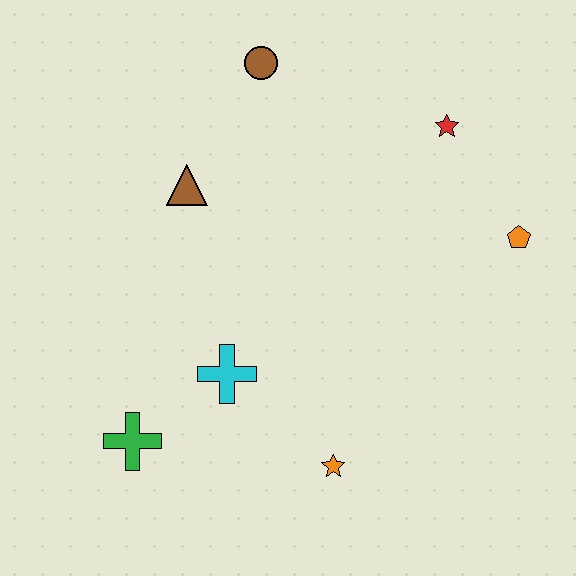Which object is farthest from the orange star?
The brown circle is farthest from the orange star.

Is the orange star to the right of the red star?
No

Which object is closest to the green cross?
The cyan cross is closest to the green cross.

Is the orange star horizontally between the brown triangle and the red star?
Yes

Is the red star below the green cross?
No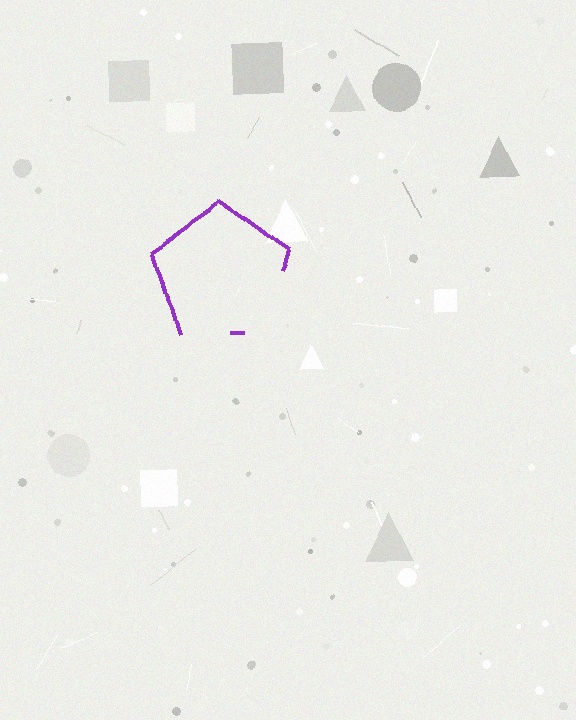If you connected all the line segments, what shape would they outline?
They would outline a pentagon.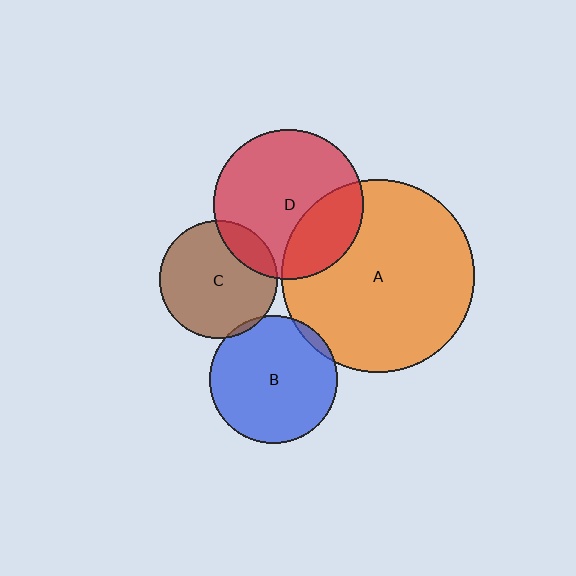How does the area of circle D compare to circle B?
Approximately 1.4 times.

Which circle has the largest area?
Circle A (orange).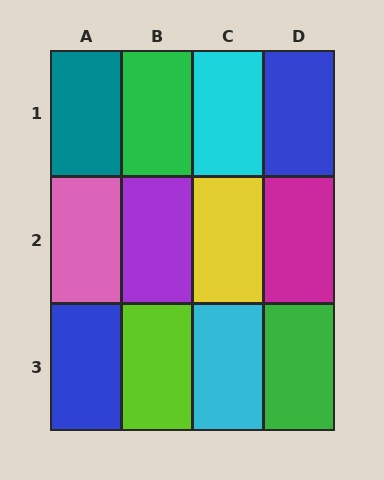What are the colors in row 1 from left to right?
Teal, green, cyan, blue.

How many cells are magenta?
1 cell is magenta.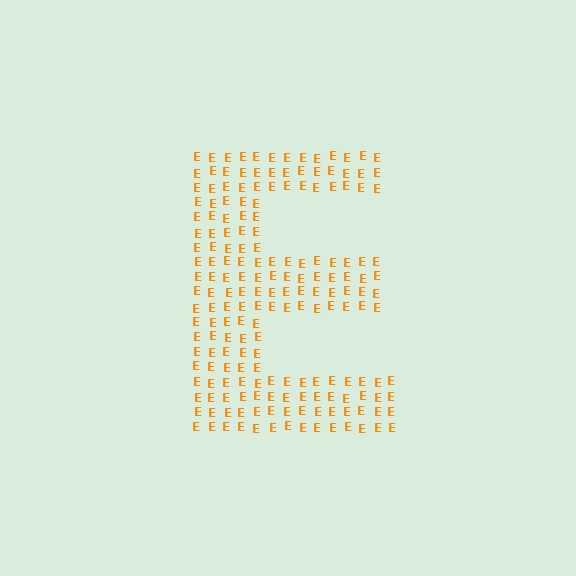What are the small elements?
The small elements are letter E's.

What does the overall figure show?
The overall figure shows the letter E.